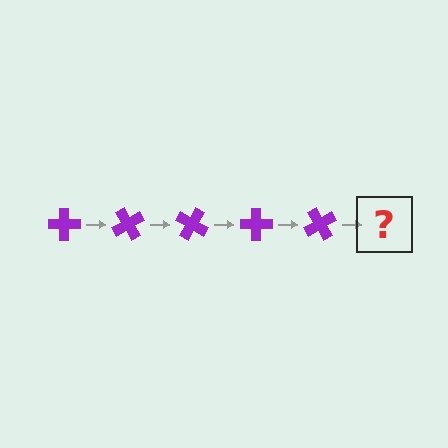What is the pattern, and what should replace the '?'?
The pattern is that the cross rotates 60 degrees each step. The '?' should be a purple cross rotated 300 degrees.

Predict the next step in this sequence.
The next step is a purple cross rotated 300 degrees.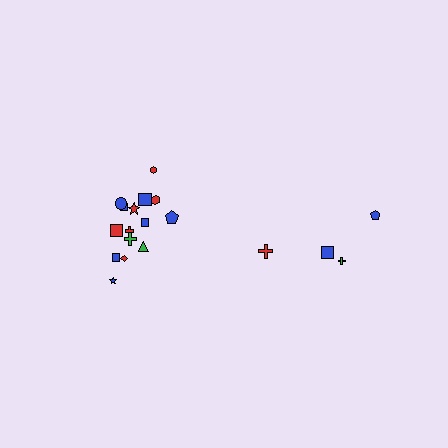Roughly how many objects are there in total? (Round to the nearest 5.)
Roughly 20 objects in total.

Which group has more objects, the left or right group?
The left group.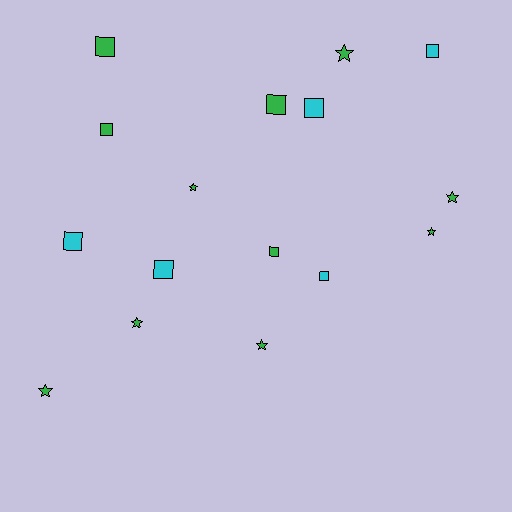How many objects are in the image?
There are 16 objects.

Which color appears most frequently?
Green, with 11 objects.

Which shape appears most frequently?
Square, with 9 objects.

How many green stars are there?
There are 7 green stars.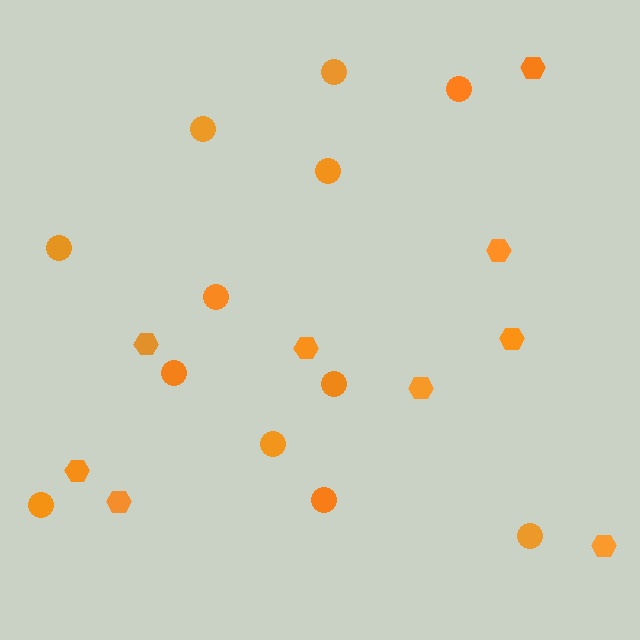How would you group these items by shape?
There are 2 groups: one group of circles (12) and one group of hexagons (9).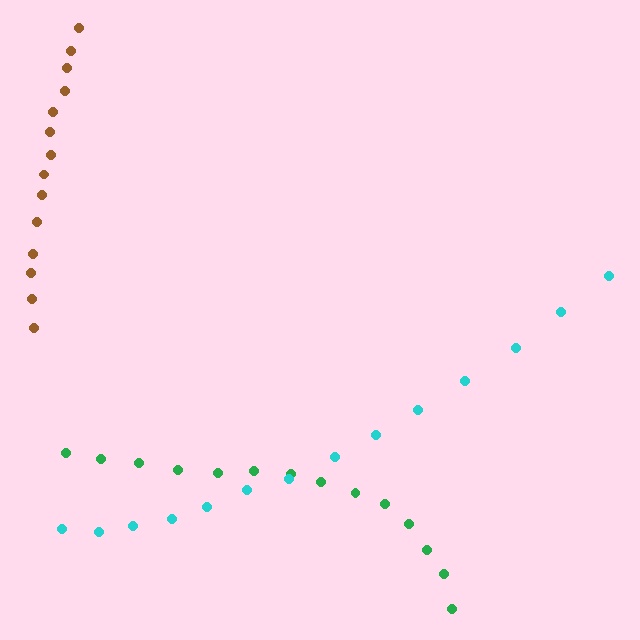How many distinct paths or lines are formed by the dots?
There are 3 distinct paths.